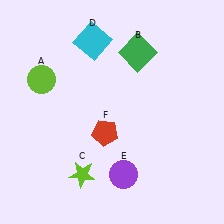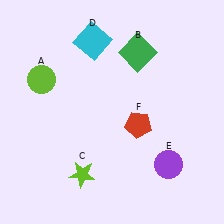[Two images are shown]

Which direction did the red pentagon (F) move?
The red pentagon (F) moved right.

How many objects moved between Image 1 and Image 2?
2 objects moved between the two images.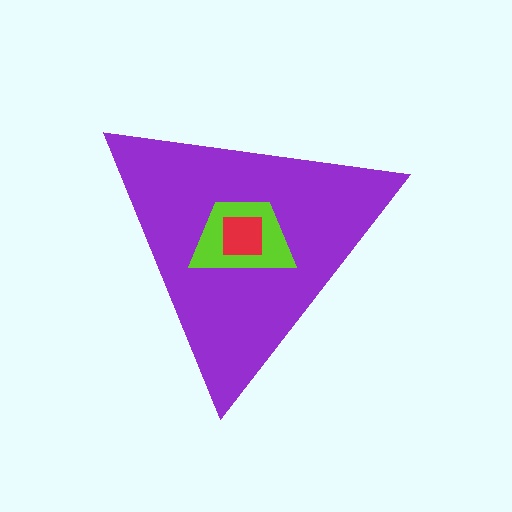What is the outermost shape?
The purple triangle.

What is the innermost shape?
The red square.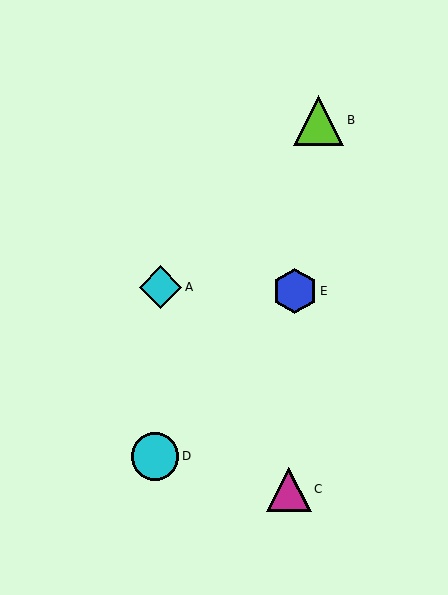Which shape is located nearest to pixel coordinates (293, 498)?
The magenta triangle (labeled C) at (289, 489) is nearest to that location.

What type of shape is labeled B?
Shape B is a lime triangle.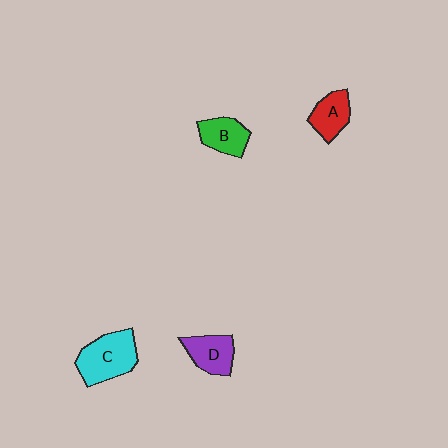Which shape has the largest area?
Shape C (cyan).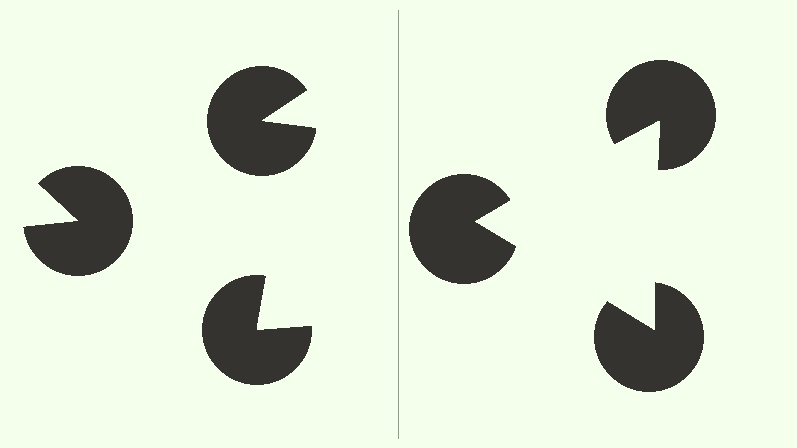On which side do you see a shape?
An illusory triangle appears on the right side. On the left side the wedge cuts are rotated, so no coherent shape forms.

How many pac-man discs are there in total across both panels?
6 — 3 on each side.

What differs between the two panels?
The pac-man discs are positioned identically on both sides; only the wedge orientations differ. On the right they align to a triangle; on the left they are misaligned.